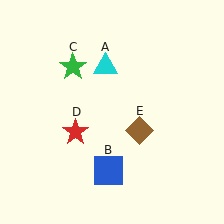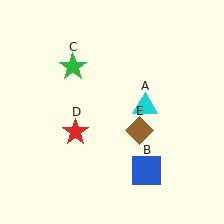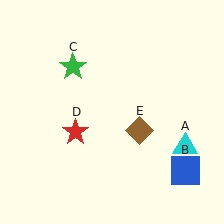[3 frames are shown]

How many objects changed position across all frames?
2 objects changed position: cyan triangle (object A), blue square (object B).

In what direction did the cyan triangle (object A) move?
The cyan triangle (object A) moved down and to the right.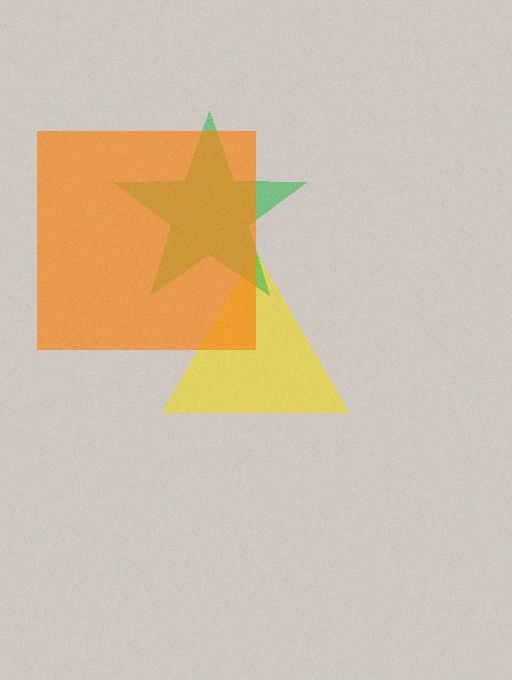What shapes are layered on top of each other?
The layered shapes are: a yellow triangle, a green star, an orange square.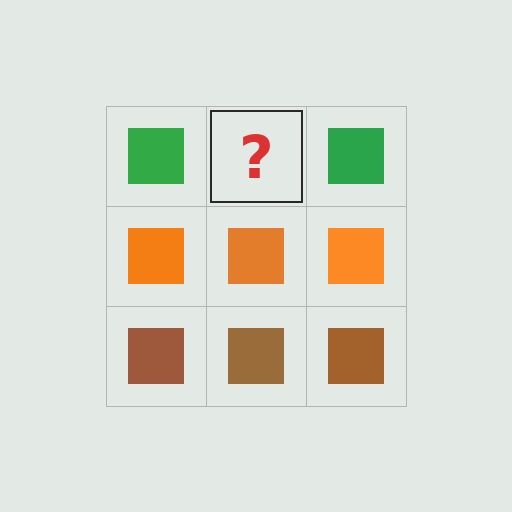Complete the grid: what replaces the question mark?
The question mark should be replaced with a green square.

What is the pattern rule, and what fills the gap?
The rule is that each row has a consistent color. The gap should be filled with a green square.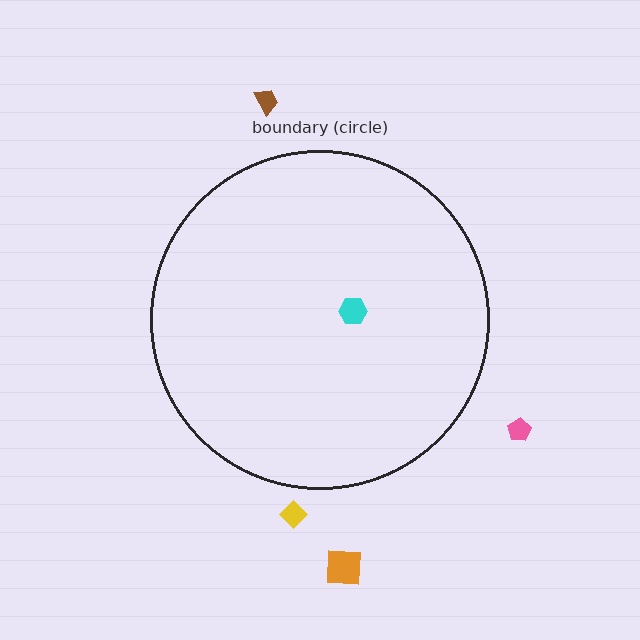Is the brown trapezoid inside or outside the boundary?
Outside.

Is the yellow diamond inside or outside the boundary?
Outside.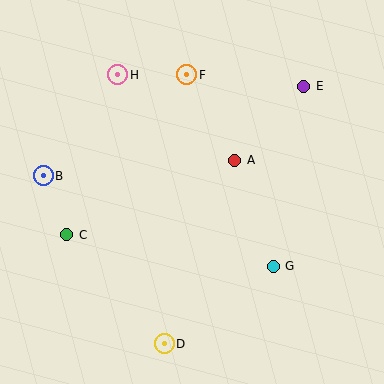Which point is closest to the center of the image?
Point A at (235, 160) is closest to the center.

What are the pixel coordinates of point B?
Point B is at (43, 176).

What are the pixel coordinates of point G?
Point G is at (273, 266).